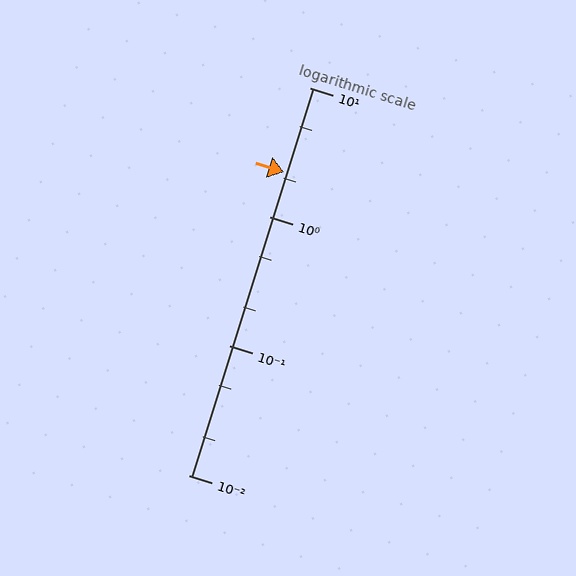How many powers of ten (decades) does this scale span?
The scale spans 3 decades, from 0.01 to 10.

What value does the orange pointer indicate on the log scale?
The pointer indicates approximately 2.2.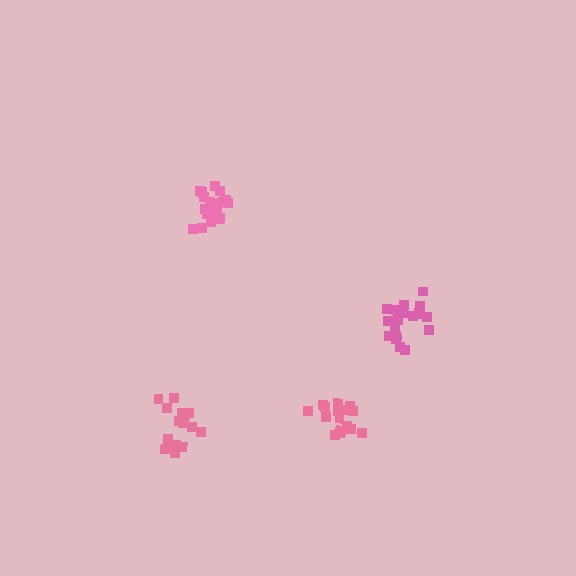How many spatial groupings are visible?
There are 4 spatial groupings.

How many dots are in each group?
Group 1: 19 dots, Group 2: 16 dots, Group 3: 16 dots, Group 4: 20 dots (71 total).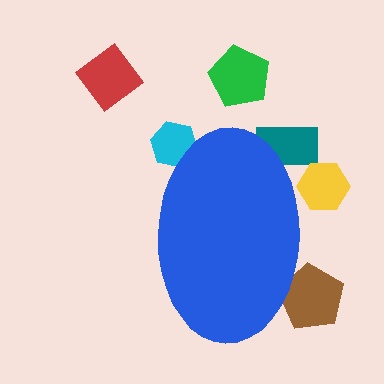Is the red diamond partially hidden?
No, the red diamond is fully visible.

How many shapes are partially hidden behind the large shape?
4 shapes are partially hidden.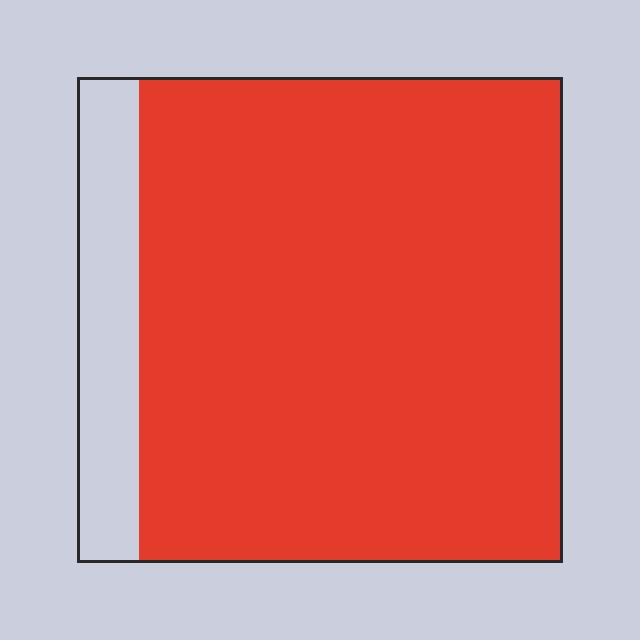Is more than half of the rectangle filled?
Yes.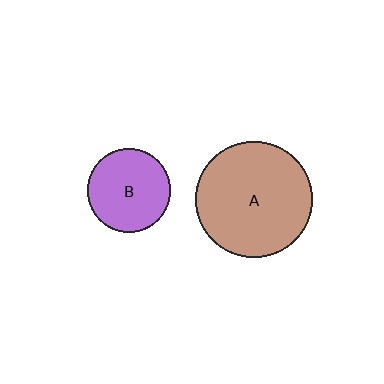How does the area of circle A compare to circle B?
Approximately 2.0 times.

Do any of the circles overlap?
No, none of the circles overlap.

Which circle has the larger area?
Circle A (brown).